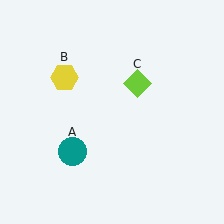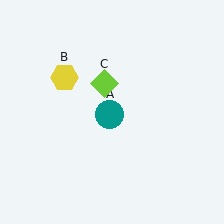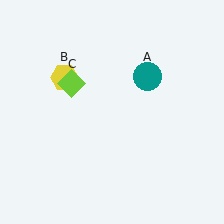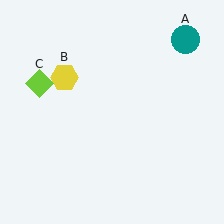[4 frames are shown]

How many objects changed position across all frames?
2 objects changed position: teal circle (object A), lime diamond (object C).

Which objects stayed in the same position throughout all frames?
Yellow hexagon (object B) remained stationary.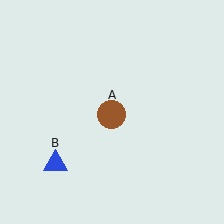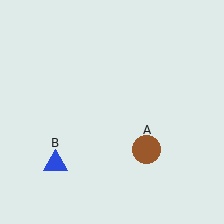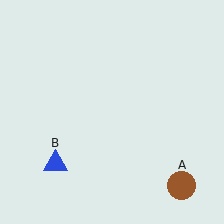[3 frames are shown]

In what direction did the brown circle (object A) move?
The brown circle (object A) moved down and to the right.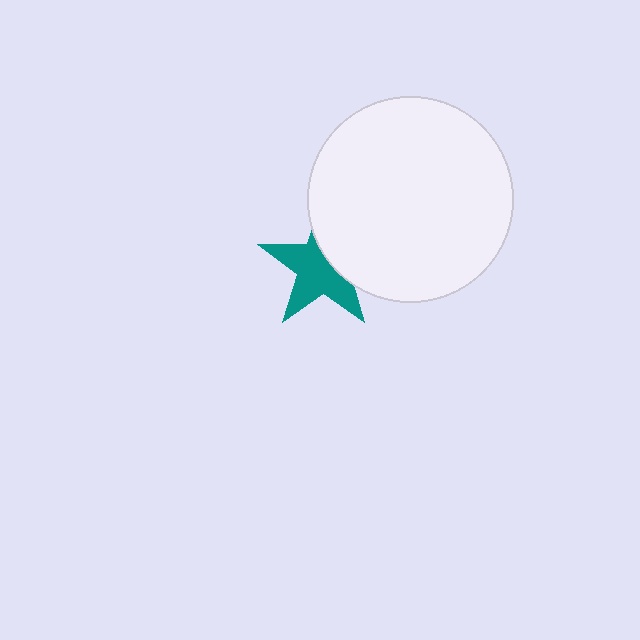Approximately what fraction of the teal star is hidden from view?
Roughly 38% of the teal star is hidden behind the white circle.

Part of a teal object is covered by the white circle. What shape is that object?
It is a star.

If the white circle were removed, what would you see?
You would see the complete teal star.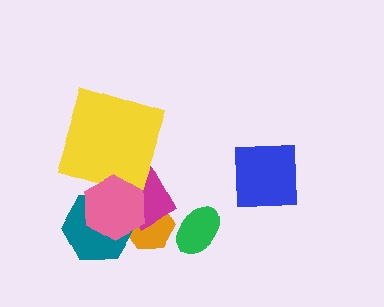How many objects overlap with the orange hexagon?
3 objects overlap with the orange hexagon.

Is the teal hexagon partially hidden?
Yes, it is partially covered by another shape.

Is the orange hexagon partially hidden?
Yes, it is partially covered by another shape.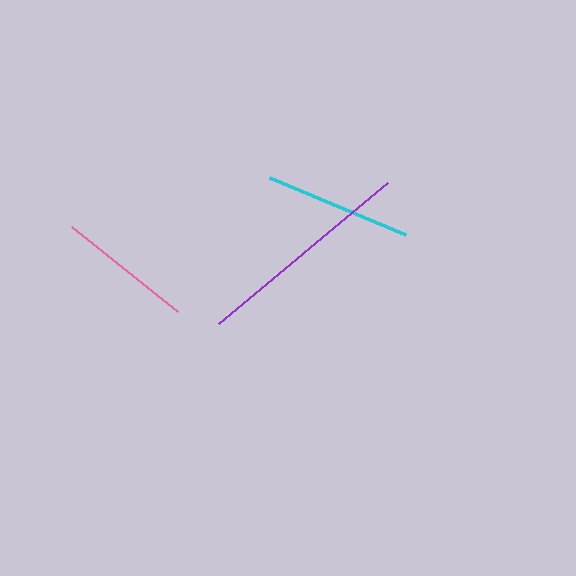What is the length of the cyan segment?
The cyan segment is approximately 148 pixels long.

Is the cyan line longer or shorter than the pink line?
The cyan line is longer than the pink line.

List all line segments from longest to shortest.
From longest to shortest: purple, cyan, pink.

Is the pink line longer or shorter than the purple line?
The purple line is longer than the pink line.